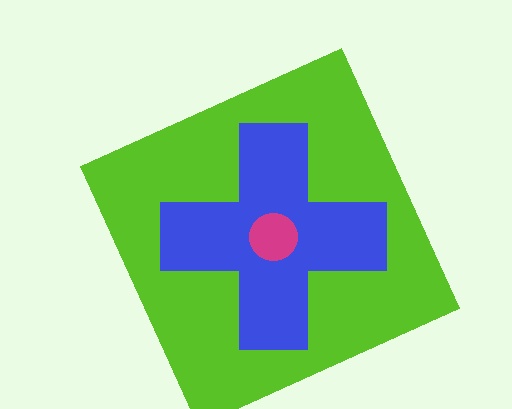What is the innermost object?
The magenta circle.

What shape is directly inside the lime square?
The blue cross.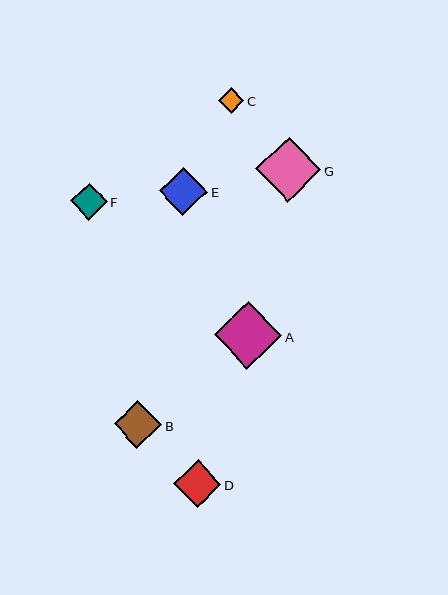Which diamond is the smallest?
Diamond C is the smallest with a size of approximately 25 pixels.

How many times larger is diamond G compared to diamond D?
Diamond G is approximately 1.4 times the size of diamond D.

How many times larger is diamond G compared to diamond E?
Diamond G is approximately 1.4 times the size of diamond E.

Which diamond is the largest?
Diamond A is the largest with a size of approximately 68 pixels.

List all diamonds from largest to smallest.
From largest to smallest: A, G, B, E, D, F, C.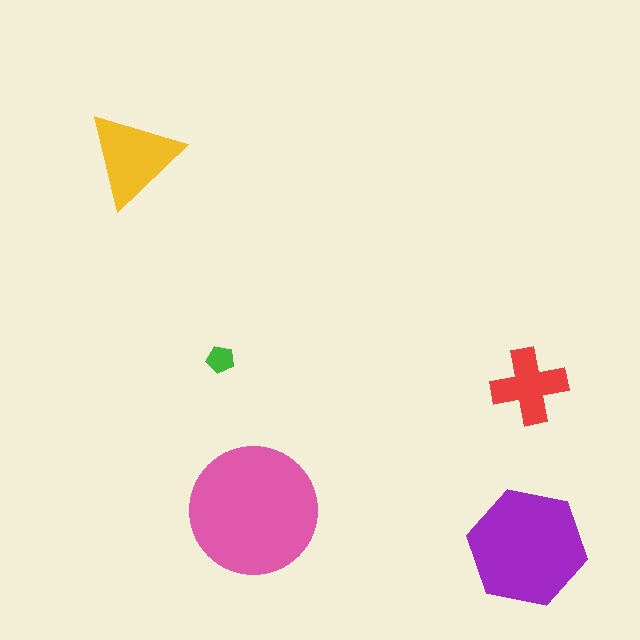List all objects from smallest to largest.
The green pentagon, the red cross, the yellow triangle, the purple hexagon, the pink circle.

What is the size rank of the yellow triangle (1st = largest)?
3rd.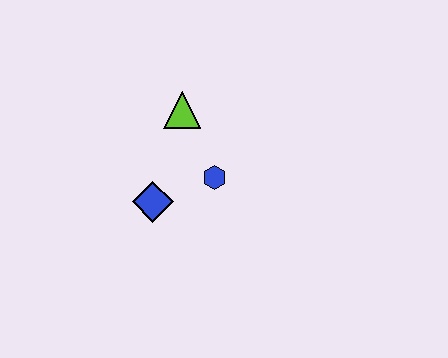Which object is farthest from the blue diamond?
The lime triangle is farthest from the blue diamond.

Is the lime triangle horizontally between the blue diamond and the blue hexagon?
Yes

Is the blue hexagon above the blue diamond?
Yes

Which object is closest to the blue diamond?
The blue hexagon is closest to the blue diamond.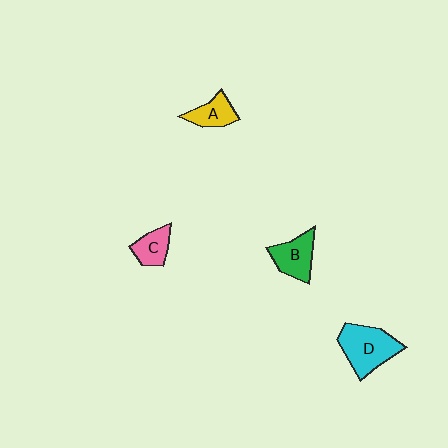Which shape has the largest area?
Shape D (cyan).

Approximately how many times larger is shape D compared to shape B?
Approximately 1.5 times.